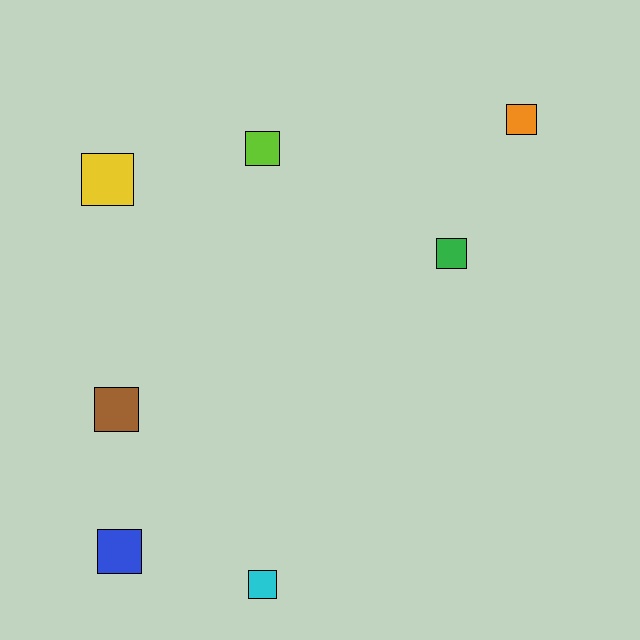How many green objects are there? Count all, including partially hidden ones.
There is 1 green object.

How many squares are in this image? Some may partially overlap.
There are 7 squares.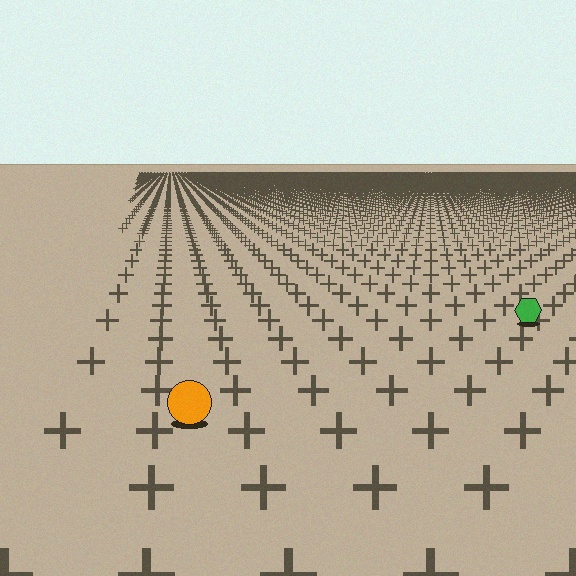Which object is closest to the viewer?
The orange circle is closest. The texture marks near it are larger and more spread out.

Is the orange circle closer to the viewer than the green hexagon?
Yes. The orange circle is closer — you can tell from the texture gradient: the ground texture is coarser near it.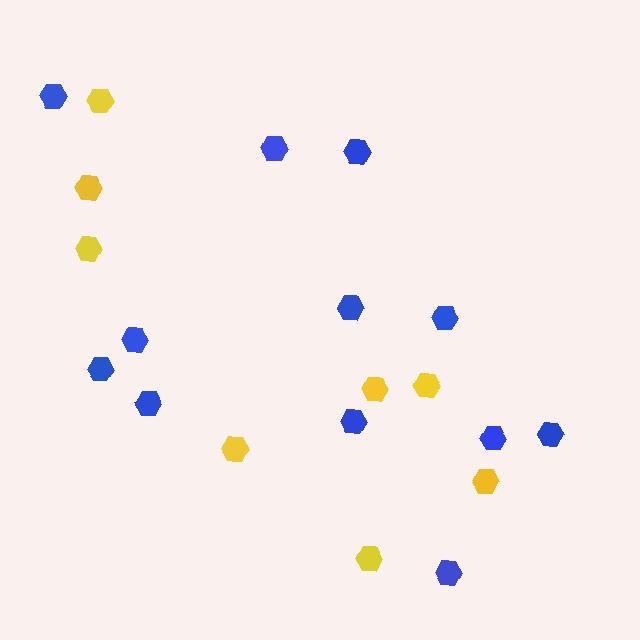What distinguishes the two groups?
There are 2 groups: one group of yellow hexagons (8) and one group of blue hexagons (12).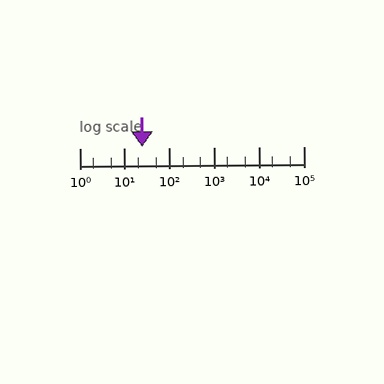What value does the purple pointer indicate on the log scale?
The pointer indicates approximately 25.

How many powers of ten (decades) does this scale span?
The scale spans 5 decades, from 1 to 100000.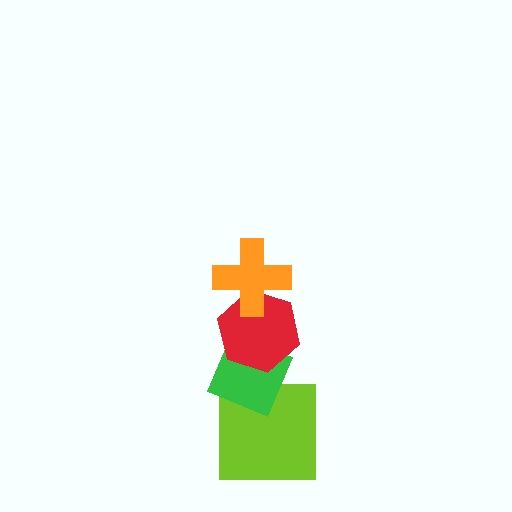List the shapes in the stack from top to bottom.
From top to bottom: the orange cross, the red hexagon, the green diamond, the lime square.